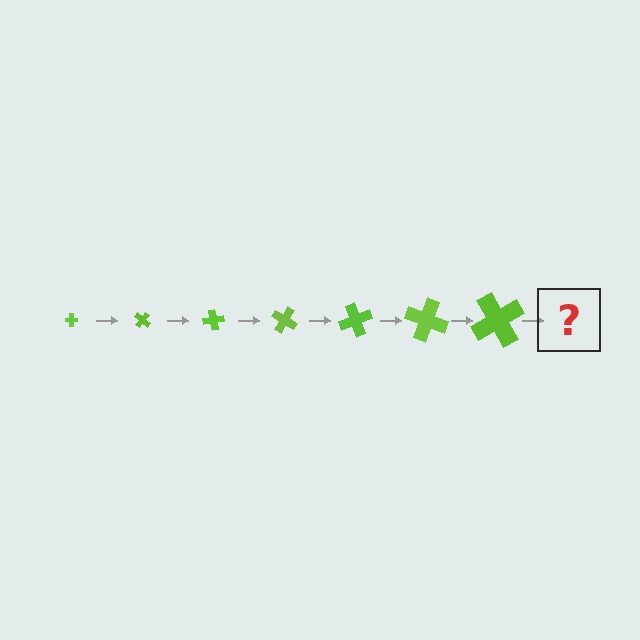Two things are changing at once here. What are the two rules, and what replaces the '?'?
The two rules are that the cross grows larger each step and it rotates 40 degrees each step. The '?' should be a cross, larger than the previous one and rotated 280 degrees from the start.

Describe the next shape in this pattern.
It should be a cross, larger than the previous one and rotated 280 degrees from the start.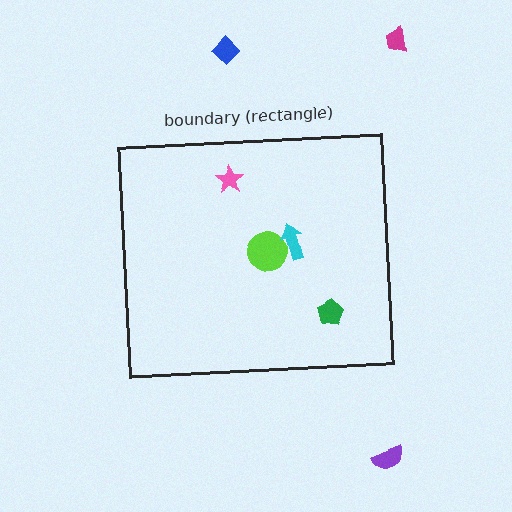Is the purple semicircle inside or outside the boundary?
Outside.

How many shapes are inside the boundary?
4 inside, 3 outside.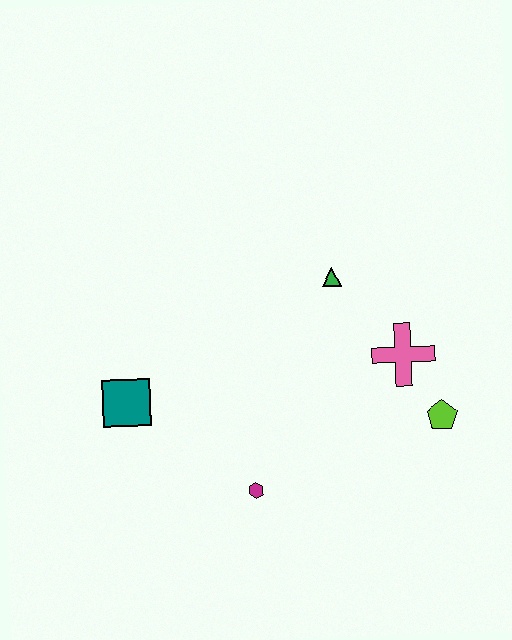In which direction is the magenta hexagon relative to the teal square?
The magenta hexagon is to the right of the teal square.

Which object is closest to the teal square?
The magenta hexagon is closest to the teal square.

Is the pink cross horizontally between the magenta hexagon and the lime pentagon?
Yes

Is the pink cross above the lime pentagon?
Yes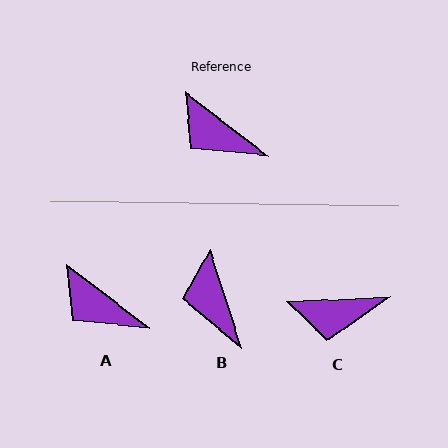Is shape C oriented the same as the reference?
No, it is off by about 40 degrees.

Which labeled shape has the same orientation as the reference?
A.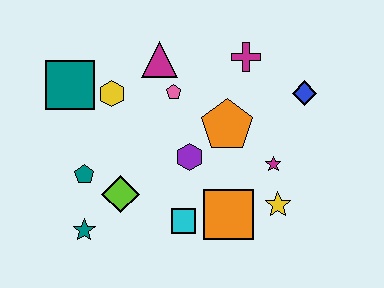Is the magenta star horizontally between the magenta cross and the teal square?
No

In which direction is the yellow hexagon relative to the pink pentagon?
The yellow hexagon is to the left of the pink pentagon.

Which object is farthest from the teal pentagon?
The blue diamond is farthest from the teal pentagon.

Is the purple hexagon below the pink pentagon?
Yes